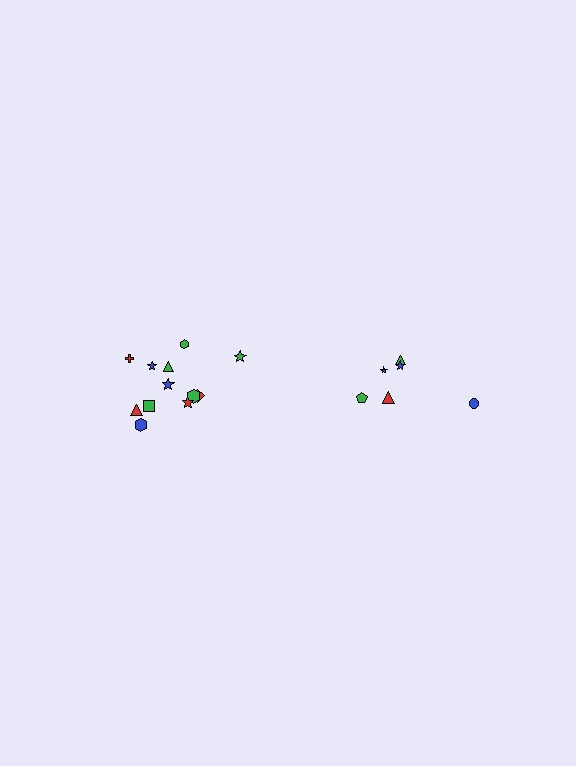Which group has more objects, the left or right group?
The left group.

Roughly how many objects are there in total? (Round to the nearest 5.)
Roughly 20 objects in total.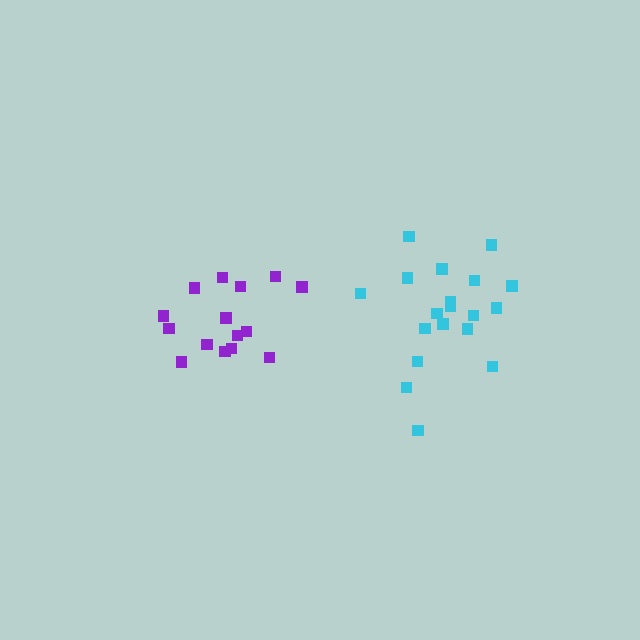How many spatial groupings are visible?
There are 2 spatial groupings.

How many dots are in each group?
Group 1: 15 dots, Group 2: 19 dots (34 total).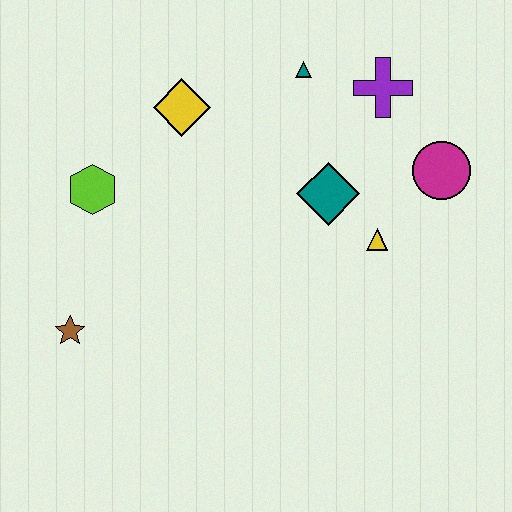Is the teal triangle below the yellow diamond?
No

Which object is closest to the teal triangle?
The purple cross is closest to the teal triangle.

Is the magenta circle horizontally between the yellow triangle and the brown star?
No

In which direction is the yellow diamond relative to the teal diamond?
The yellow diamond is to the left of the teal diamond.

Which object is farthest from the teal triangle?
The brown star is farthest from the teal triangle.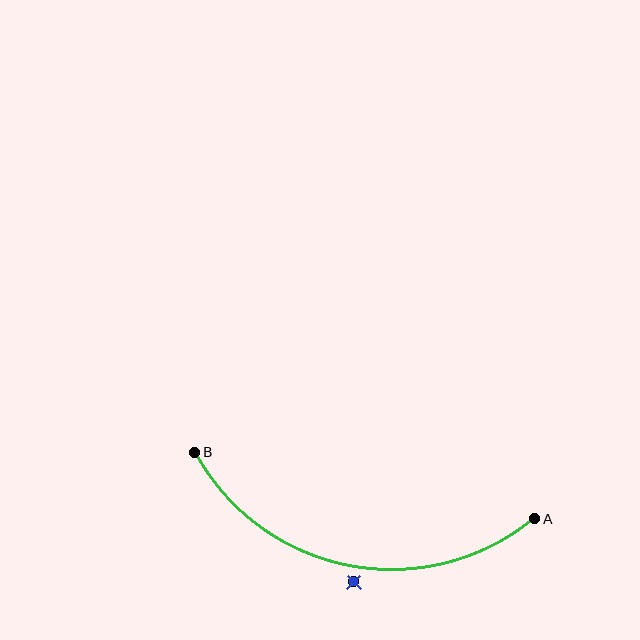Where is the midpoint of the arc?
The arc midpoint is the point on the curve farthest from the straight line joining A and B. It sits below that line.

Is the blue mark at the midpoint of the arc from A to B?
No — the blue mark does not lie on the arc at all. It sits slightly outside the curve.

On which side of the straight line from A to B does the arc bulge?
The arc bulges below the straight line connecting A and B.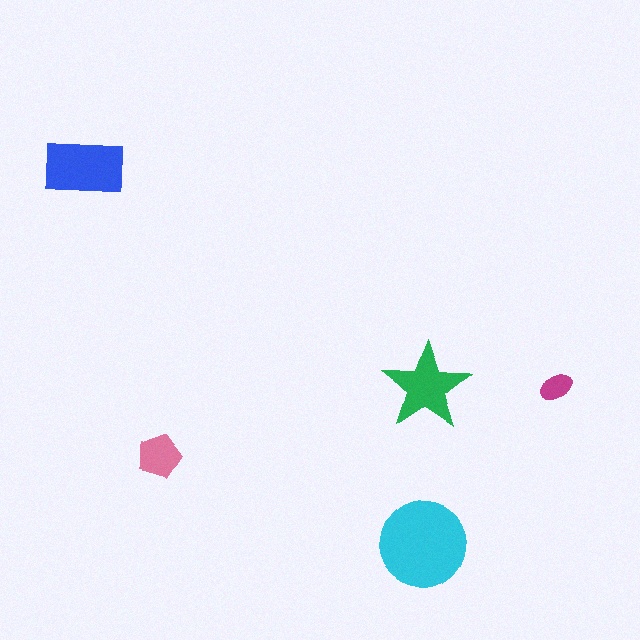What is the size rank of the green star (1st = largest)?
3rd.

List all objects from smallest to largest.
The magenta ellipse, the pink pentagon, the green star, the blue rectangle, the cyan circle.